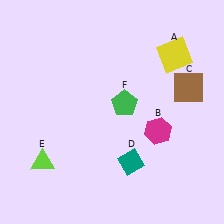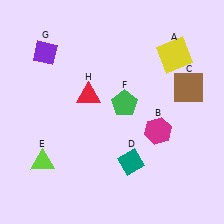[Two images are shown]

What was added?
A purple diamond (G), a red triangle (H) were added in Image 2.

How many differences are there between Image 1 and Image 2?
There are 2 differences between the two images.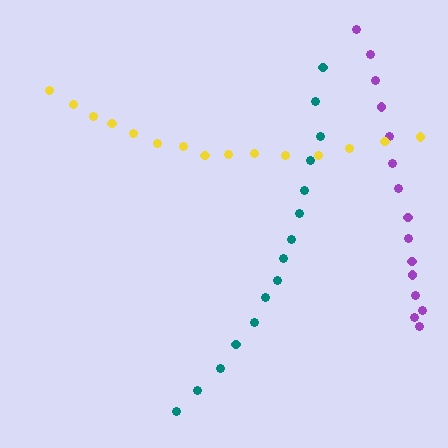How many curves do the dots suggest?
There are 3 distinct paths.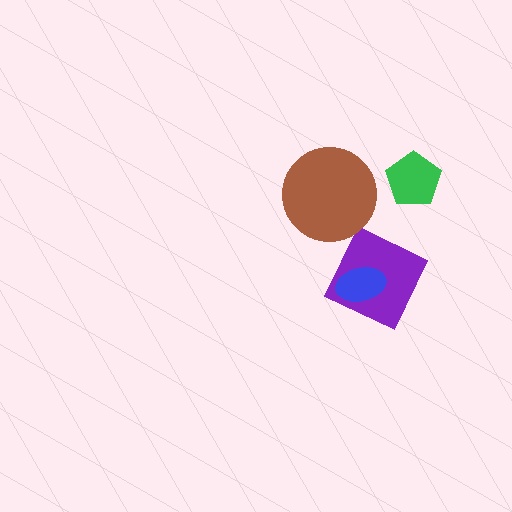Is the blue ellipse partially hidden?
No, no other shape covers it.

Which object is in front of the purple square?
The blue ellipse is in front of the purple square.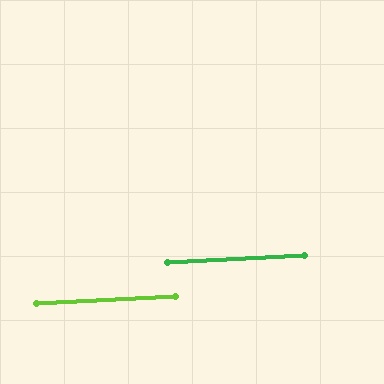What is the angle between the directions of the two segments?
Approximately 0 degrees.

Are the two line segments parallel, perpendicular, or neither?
Parallel — their directions differ by only 0.5°.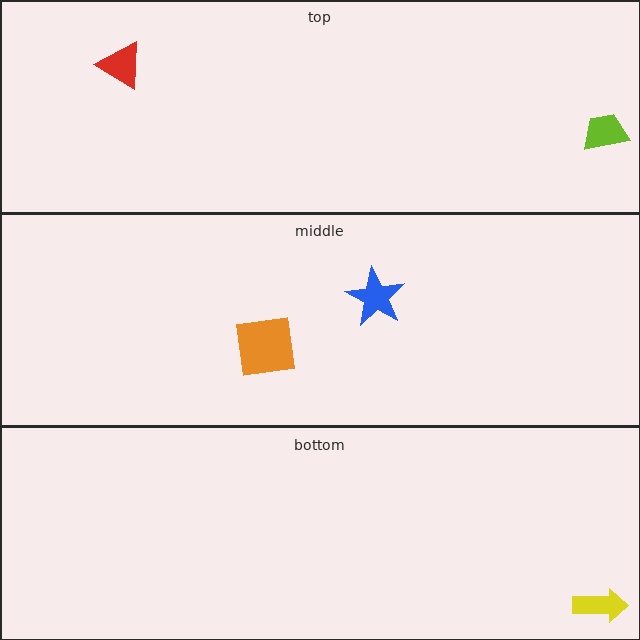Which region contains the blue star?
The middle region.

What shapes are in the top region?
The red triangle, the lime trapezoid.